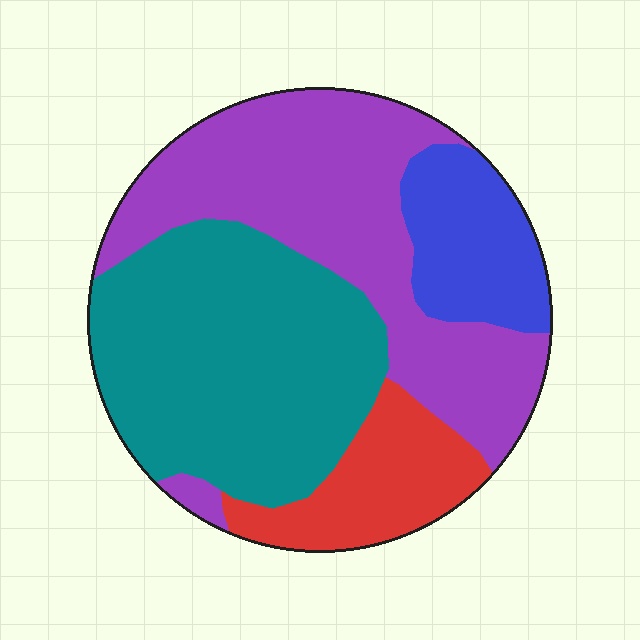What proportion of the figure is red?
Red covers 13% of the figure.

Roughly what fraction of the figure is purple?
Purple covers about 35% of the figure.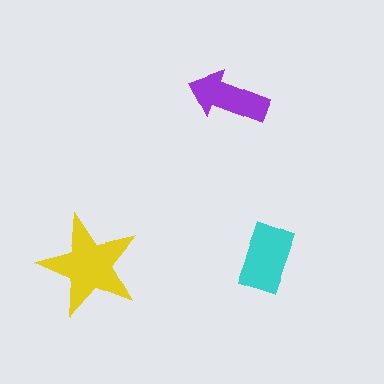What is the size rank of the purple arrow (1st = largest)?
3rd.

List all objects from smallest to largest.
The purple arrow, the cyan rectangle, the yellow star.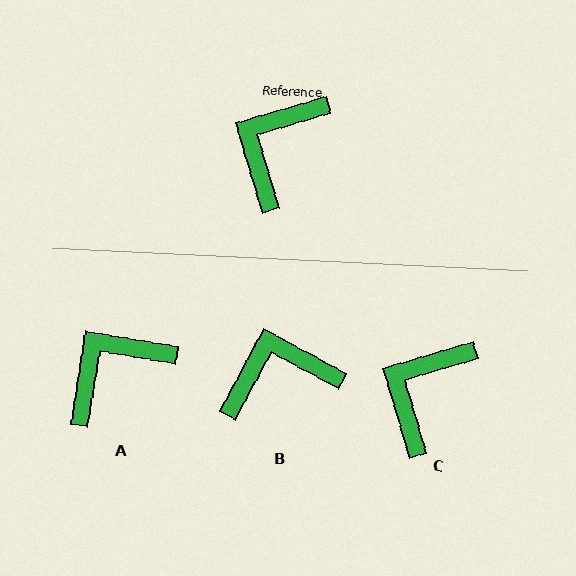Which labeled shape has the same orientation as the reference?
C.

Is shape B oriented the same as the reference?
No, it is off by about 45 degrees.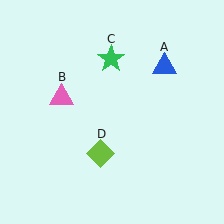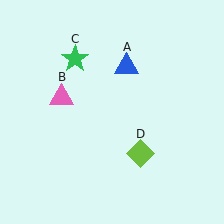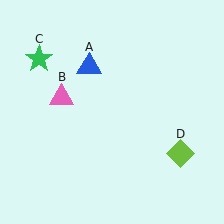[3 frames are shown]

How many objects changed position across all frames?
3 objects changed position: blue triangle (object A), green star (object C), lime diamond (object D).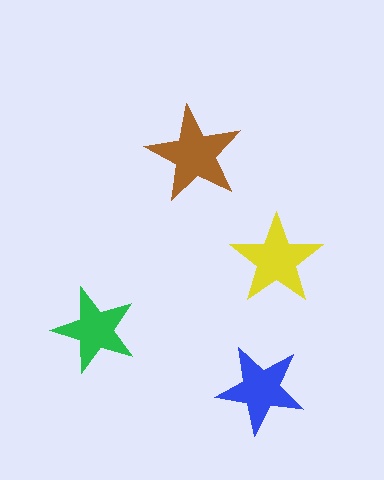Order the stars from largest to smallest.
the brown one, the yellow one, the blue one, the green one.